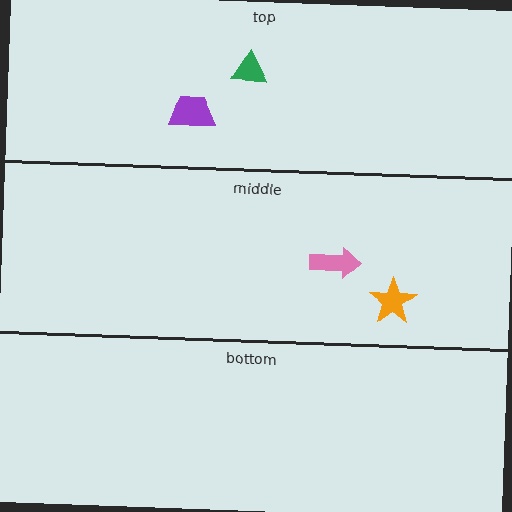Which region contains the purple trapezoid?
The top region.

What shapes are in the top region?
The green triangle, the purple trapezoid.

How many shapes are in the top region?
2.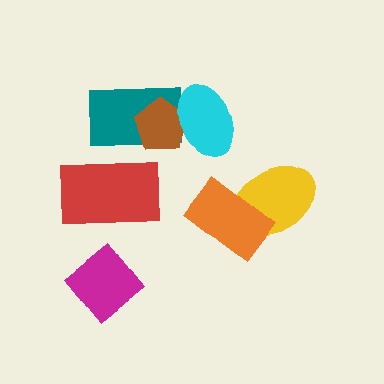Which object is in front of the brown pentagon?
The cyan ellipse is in front of the brown pentagon.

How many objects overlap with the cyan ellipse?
2 objects overlap with the cyan ellipse.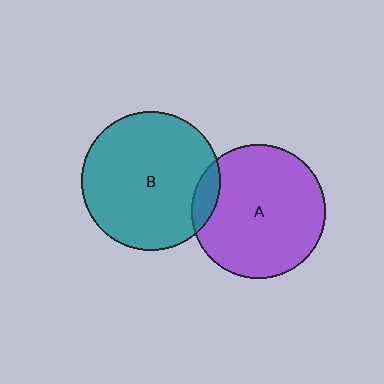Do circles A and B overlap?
Yes.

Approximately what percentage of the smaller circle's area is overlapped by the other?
Approximately 10%.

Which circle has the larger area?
Circle B (teal).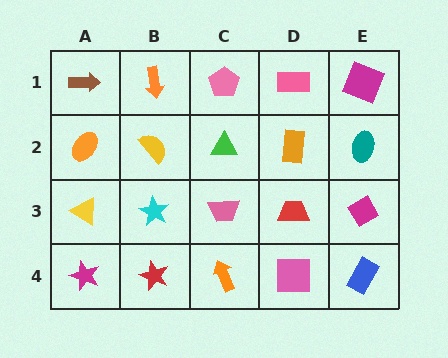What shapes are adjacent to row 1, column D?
An orange rectangle (row 2, column D), a pink pentagon (row 1, column C), a magenta square (row 1, column E).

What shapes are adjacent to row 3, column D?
An orange rectangle (row 2, column D), a pink square (row 4, column D), a pink trapezoid (row 3, column C), a magenta diamond (row 3, column E).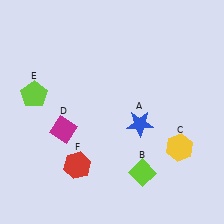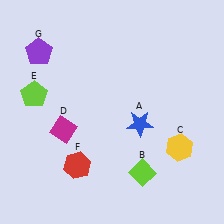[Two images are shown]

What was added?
A purple pentagon (G) was added in Image 2.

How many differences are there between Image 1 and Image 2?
There is 1 difference between the two images.